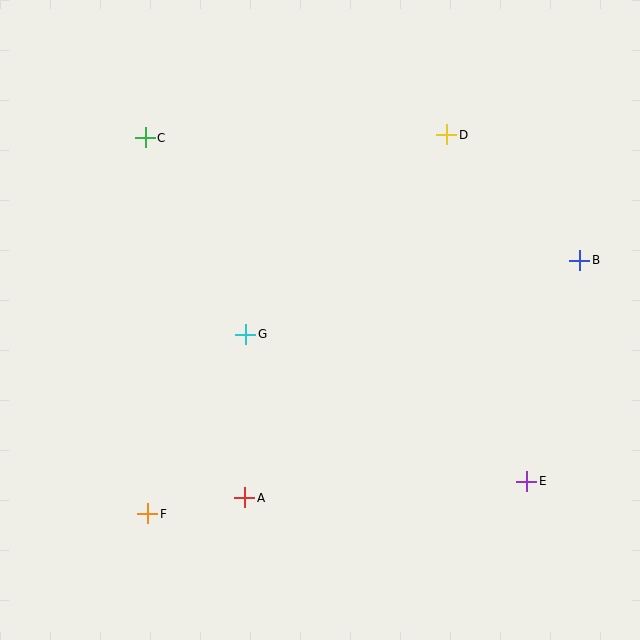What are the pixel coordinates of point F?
Point F is at (148, 514).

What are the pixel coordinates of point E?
Point E is at (527, 481).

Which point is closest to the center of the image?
Point G at (246, 334) is closest to the center.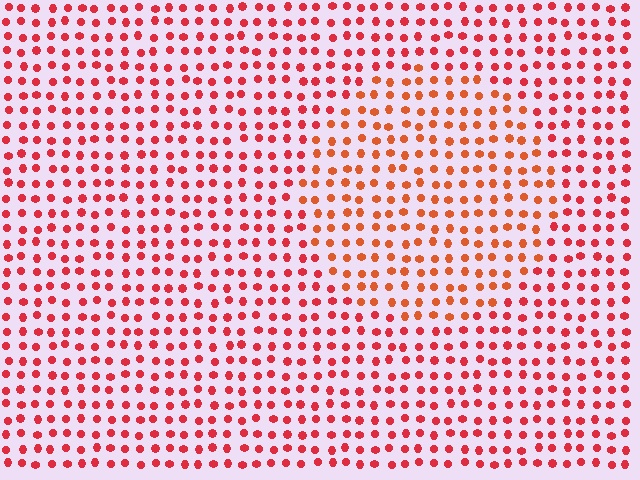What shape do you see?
I see a circle.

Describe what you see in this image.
The image is filled with small red elements in a uniform arrangement. A circle-shaped region is visible where the elements are tinted to a slightly different hue, forming a subtle color boundary.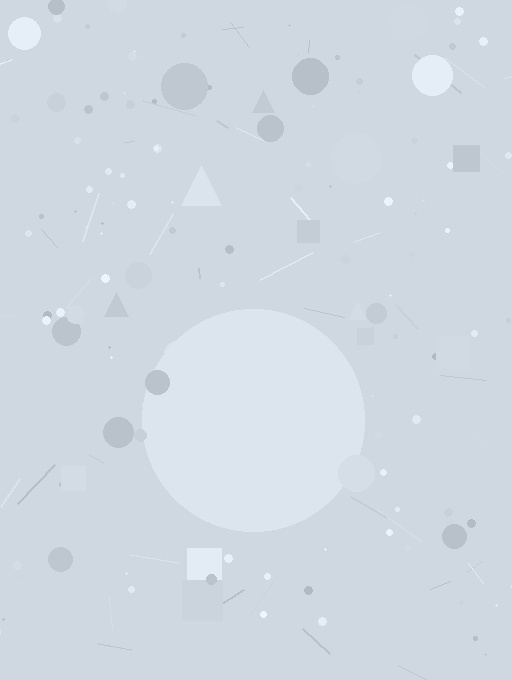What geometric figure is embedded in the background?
A circle is embedded in the background.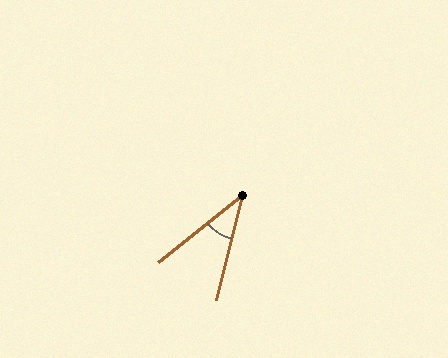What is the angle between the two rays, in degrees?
Approximately 37 degrees.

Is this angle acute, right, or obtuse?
It is acute.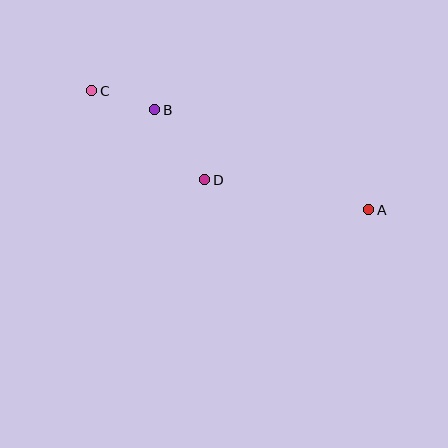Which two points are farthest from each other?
Points A and C are farthest from each other.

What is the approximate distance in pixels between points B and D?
The distance between B and D is approximately 86 pixels.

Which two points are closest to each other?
Points B and C are closest to each other.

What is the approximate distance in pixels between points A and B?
The distance between A and B is approximately 236 pixels.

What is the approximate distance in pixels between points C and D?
The distance between C and D is approximately 144 pixels.